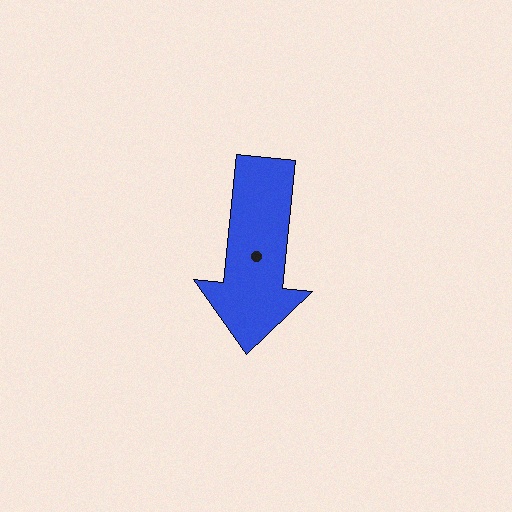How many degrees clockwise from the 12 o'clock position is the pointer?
Approximately 186 degrees.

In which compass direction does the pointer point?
South.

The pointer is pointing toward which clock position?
Roughly 6 o'clock.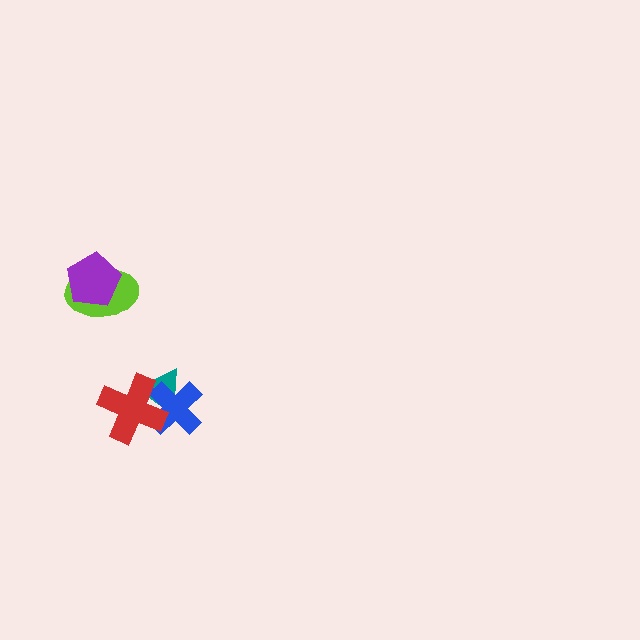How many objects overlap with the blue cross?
2 objects overlap with the blue cross.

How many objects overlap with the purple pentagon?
1 object overlaps with the purple pentagon.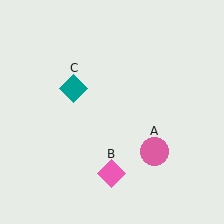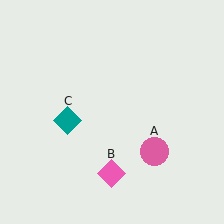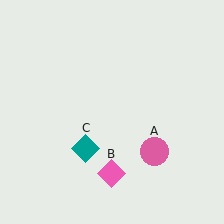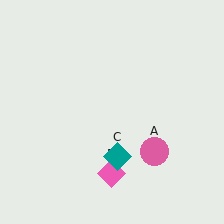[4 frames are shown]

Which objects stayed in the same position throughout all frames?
Pink circle (object A) and pink diamond (object B) remained stationary.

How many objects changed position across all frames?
1 object changed position: teal diamond (object C).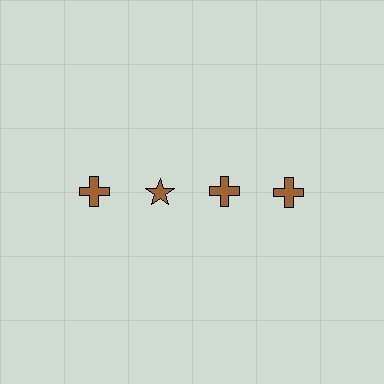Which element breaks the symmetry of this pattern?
The brown star in the top row, second from left column breaks the symmetry. All other shapes are brown crosses.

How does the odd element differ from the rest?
It has a different shape: star instead of cross.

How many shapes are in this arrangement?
There are 4 shapes arranged in a grid pattern.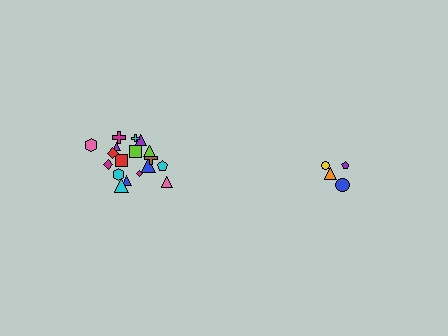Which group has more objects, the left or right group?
The left group.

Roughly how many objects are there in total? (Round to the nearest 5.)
Roughly 20 objects in total.